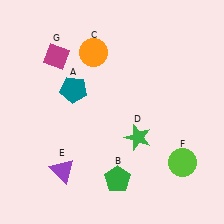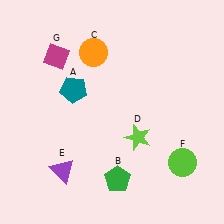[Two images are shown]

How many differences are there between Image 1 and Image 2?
There is 1 difference between the two images.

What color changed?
The star (D) changed from green in Image 1 to lime in Image 2.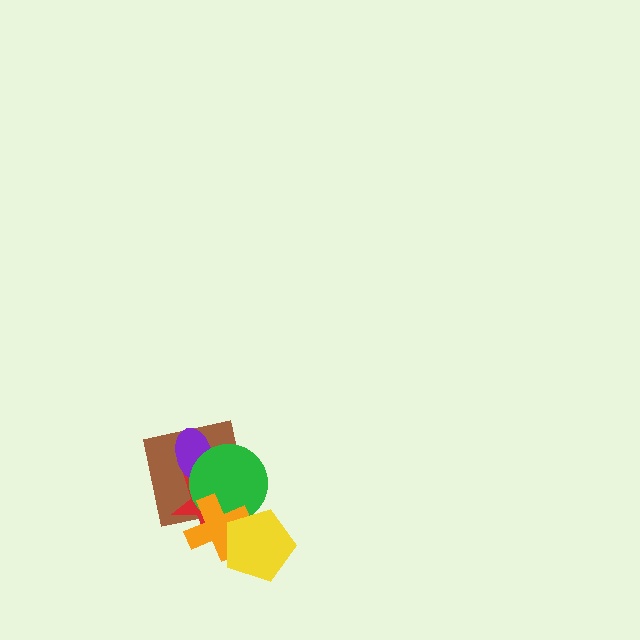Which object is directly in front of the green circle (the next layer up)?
The orange cross is directly in front of the green circle.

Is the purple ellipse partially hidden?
Yes, it is partially covered by another shape.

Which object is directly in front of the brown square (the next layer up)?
The red star is directly in front of the brown square.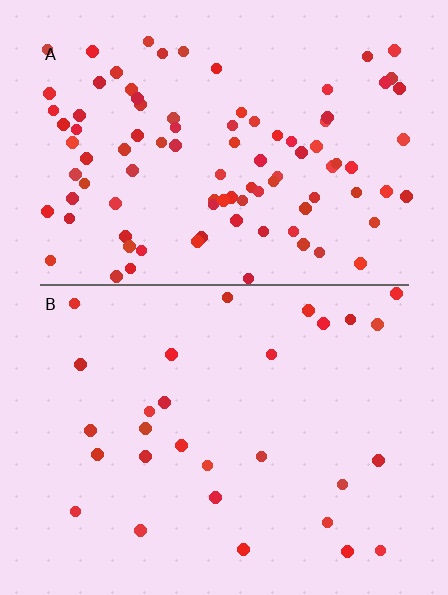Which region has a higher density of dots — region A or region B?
A (the top).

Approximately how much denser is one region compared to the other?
Approximately 3.3× — region A over region B.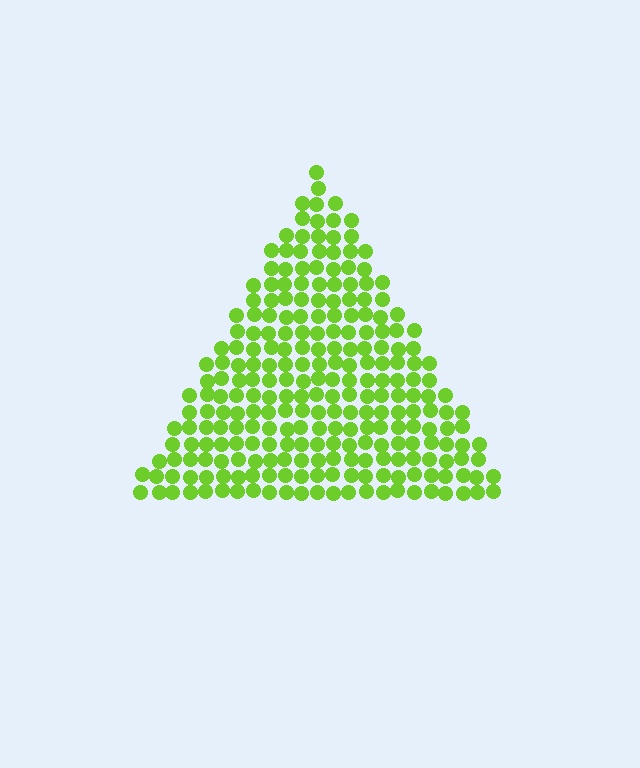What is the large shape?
The large shape is a triangle.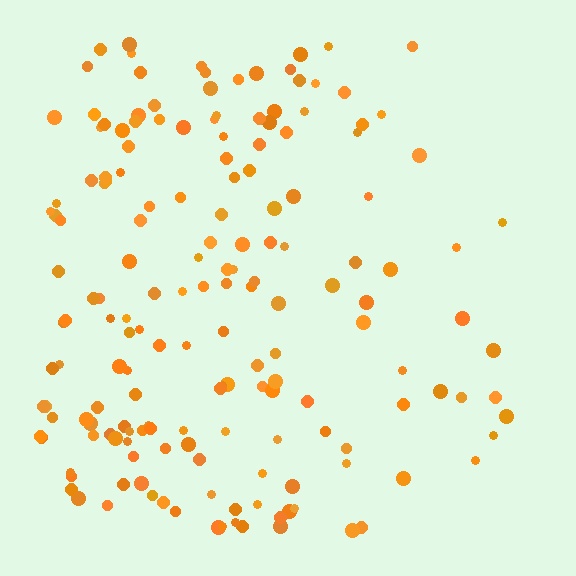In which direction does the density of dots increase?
From right to left, with the left side densest.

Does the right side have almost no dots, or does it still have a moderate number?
Still a moderate number, just noticeably fewer than the left.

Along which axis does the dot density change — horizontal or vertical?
Horizontal.